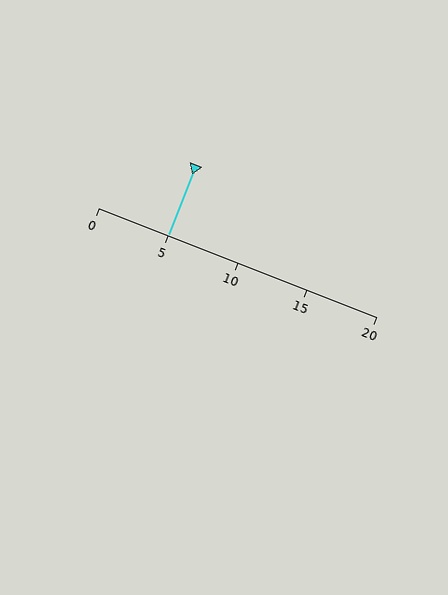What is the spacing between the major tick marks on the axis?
The major ticks are spaced 5 apart.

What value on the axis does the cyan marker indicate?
The marker indicates approximately 5.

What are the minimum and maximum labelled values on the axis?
The axis runs from 0 to 20.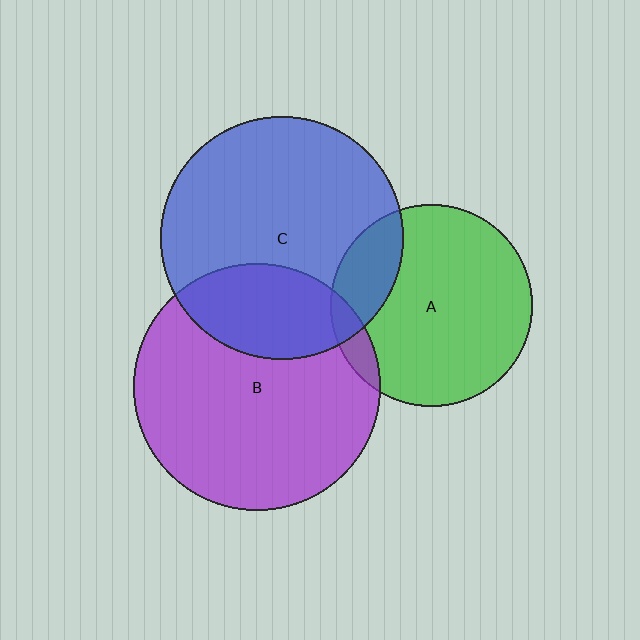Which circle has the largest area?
Circle B (purple).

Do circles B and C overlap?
Yes.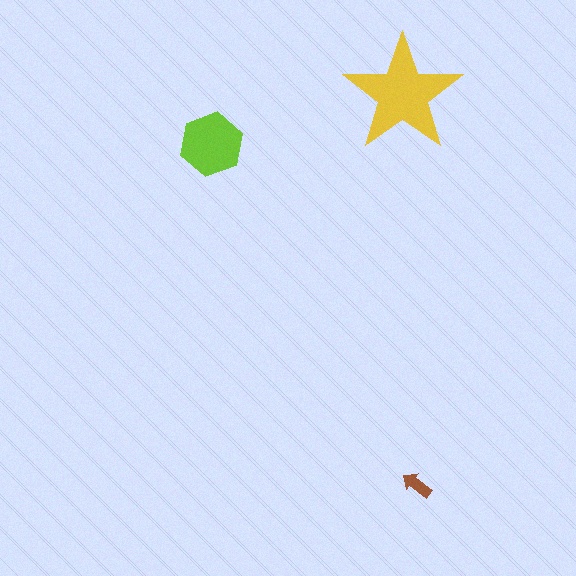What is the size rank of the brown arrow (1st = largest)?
3rd.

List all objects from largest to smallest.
The yellow star, the lime hexagon, the brown arrow.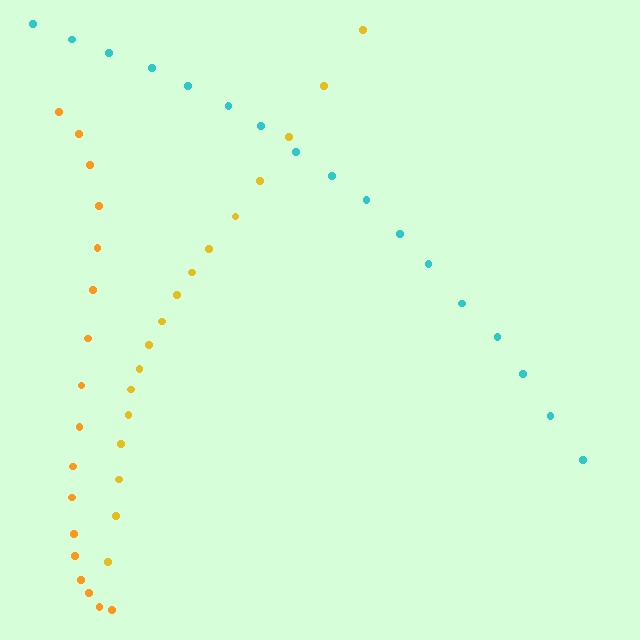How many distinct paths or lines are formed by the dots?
There are 3 distinct paths.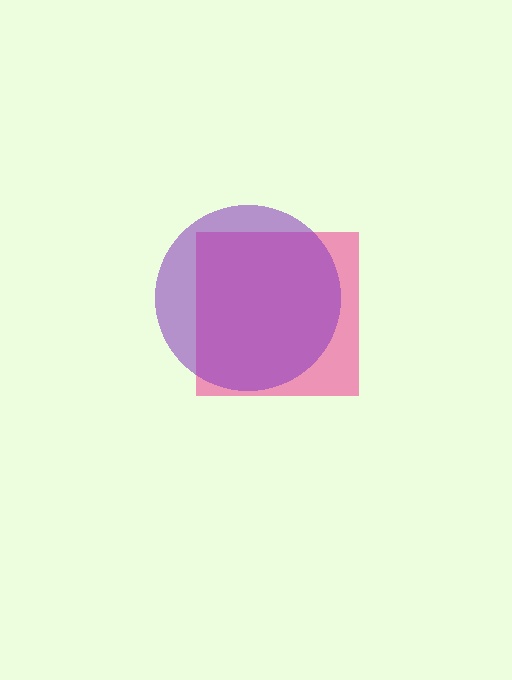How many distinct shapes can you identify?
There are 2 distinct shapes: a pink square, a purple circle.